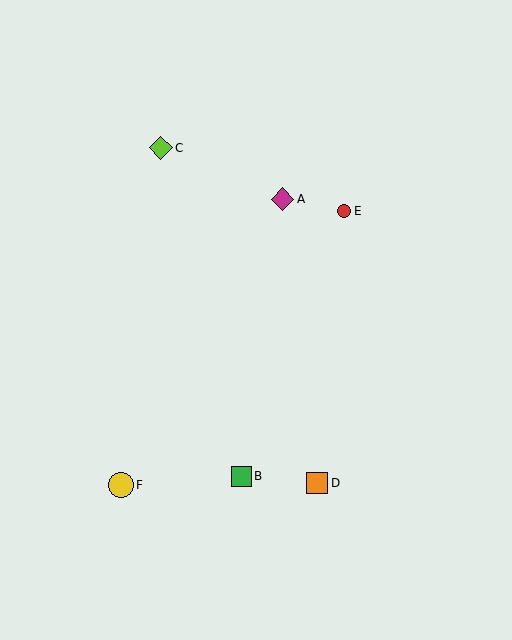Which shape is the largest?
The yellow circle (labeled F) is the largest.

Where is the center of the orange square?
The center of the orange square is at (317, 483).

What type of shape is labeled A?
Shape A is a magenta diamond.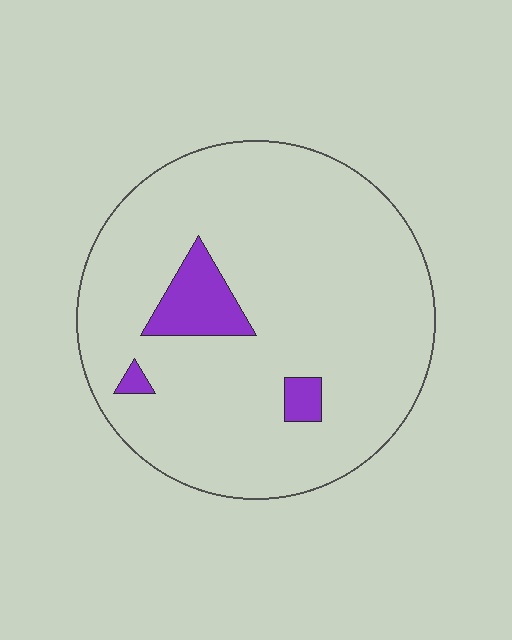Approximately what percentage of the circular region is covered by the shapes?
Approximately 10%.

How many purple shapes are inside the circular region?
3.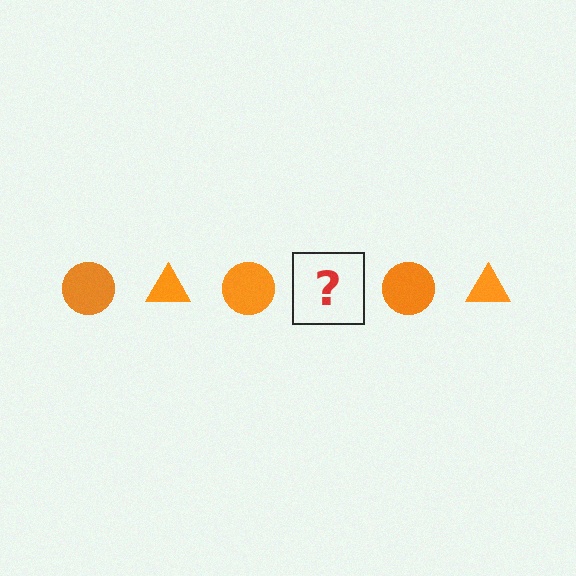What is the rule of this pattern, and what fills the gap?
The rule is that the pattern cycles through circle, triangle shapes in orange. The gap should be filled with an orange triangle.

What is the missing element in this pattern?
The missing element is an orange triangle.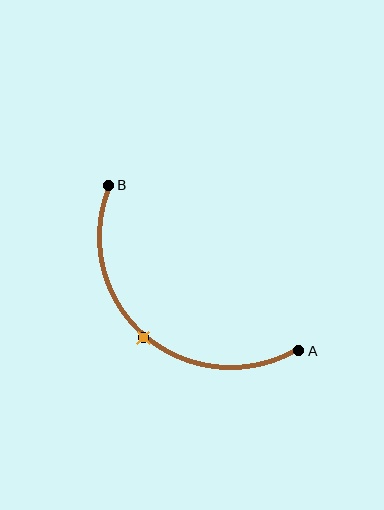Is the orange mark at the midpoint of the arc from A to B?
Yes. The orange mark lies on the arc at equal arc-length from both A and B — it is the arc midpoint.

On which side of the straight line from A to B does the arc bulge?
The arc bulges below and to the left of the straight line connecting A and B.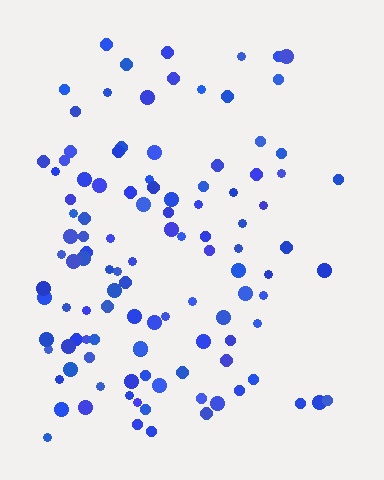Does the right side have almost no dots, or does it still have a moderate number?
Still a moderate number, just noticeably fewer than the left.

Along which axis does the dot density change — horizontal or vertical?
Horizontal.